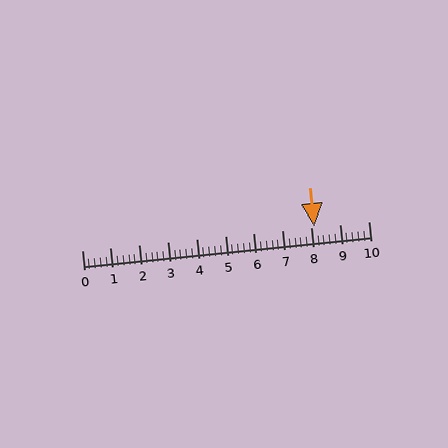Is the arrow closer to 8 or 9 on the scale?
The arrow is closer to 8.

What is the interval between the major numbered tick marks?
The major tick marks are spaced 1 units apart.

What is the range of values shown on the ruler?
The ruler shows values from 0 to 10.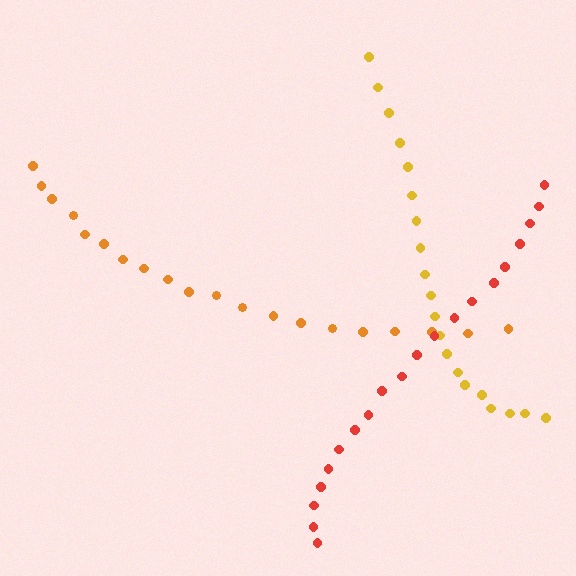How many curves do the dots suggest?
There are 3 distinct paths.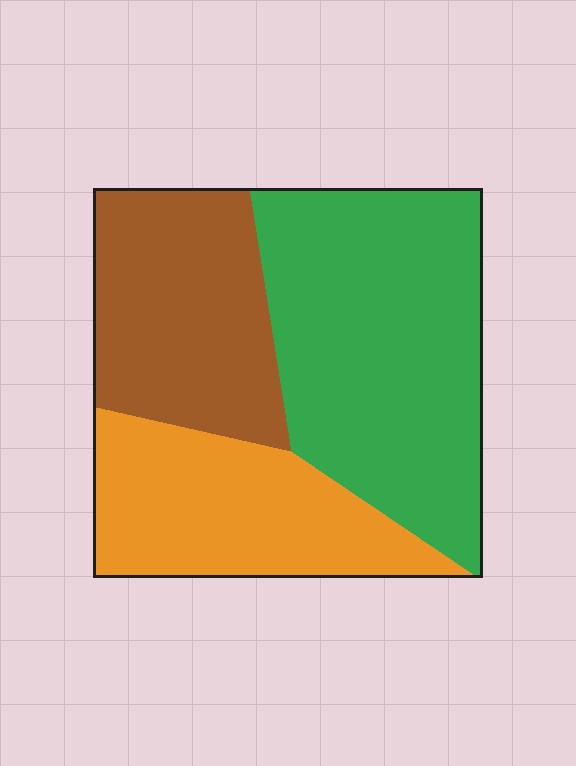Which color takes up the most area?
Green, at roughly 45%.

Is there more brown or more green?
Green.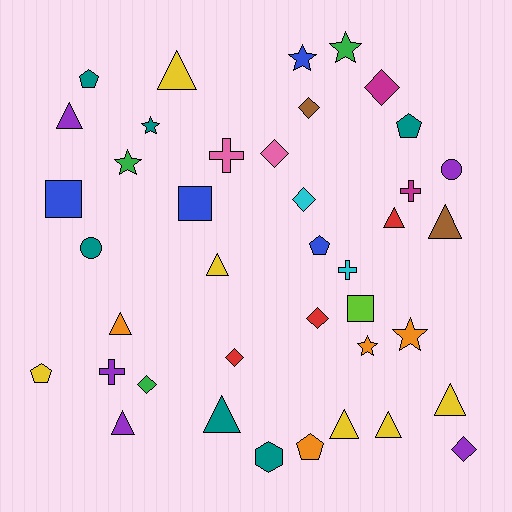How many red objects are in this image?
There are 3 red objects.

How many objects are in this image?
There are 40 objects.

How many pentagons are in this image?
There are 5 pentagons.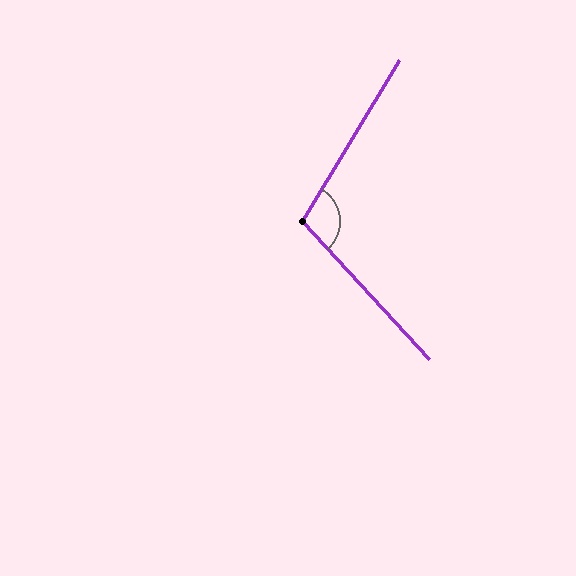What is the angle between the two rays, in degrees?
Approximately 106 degrees.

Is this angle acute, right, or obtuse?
It is obtuse.